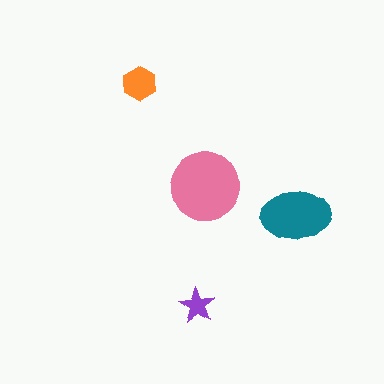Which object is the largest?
The pink circle.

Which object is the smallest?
The purple star.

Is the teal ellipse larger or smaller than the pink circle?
Smaller.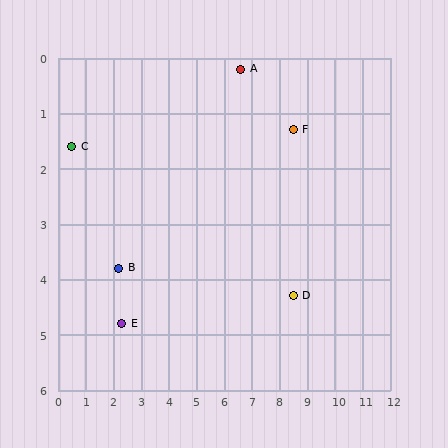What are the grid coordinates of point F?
Point F is at approximately (8.5, 1.3).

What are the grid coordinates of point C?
Point C is at approximately (0.5, 1.6).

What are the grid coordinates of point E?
Point E is at approximately (2.3, 4.8).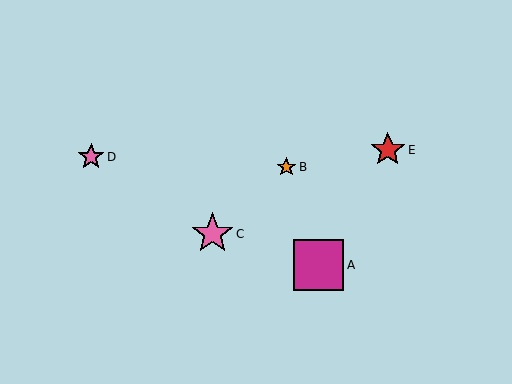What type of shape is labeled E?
Shape E is a red star.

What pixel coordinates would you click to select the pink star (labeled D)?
Click at (91, 157) to select the pink star D.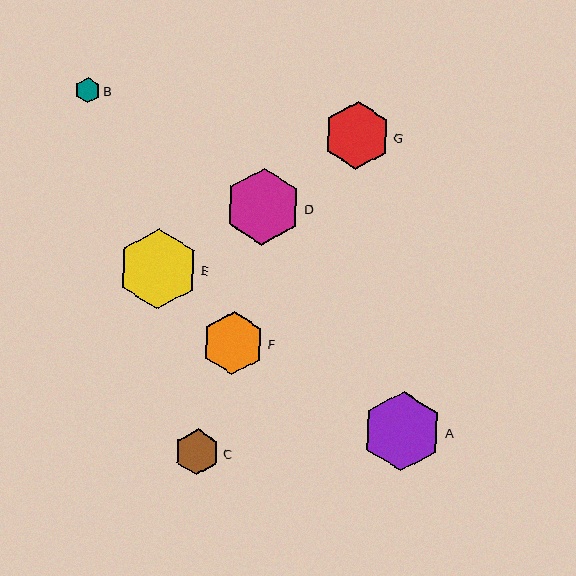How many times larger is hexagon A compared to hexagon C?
Hexagon A is approximately 1.7 times the size of hexagon C.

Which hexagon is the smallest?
Hexagon B is the smallest with a size of approximately 25 pixels.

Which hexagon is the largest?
Hexagon E is the largest with a size of approximately 80 pixels.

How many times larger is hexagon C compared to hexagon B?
Hexagon C is approximately 1.8 times the size of hexagon B.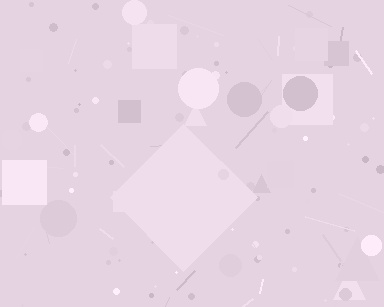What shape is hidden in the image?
A diamond is hidden in the image.